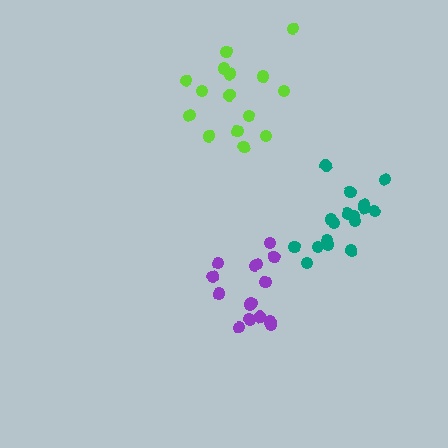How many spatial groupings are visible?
There are 3 spatial groupings.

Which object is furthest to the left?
The lime cluster is leftmost.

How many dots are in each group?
Group 1: 16 dots, Group 2: 17 dots, Group 3: 15 dots (48 total).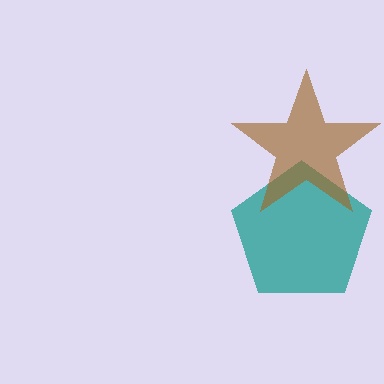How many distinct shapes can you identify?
There are 2 distinct shapes: a teal pentagon, a brown star.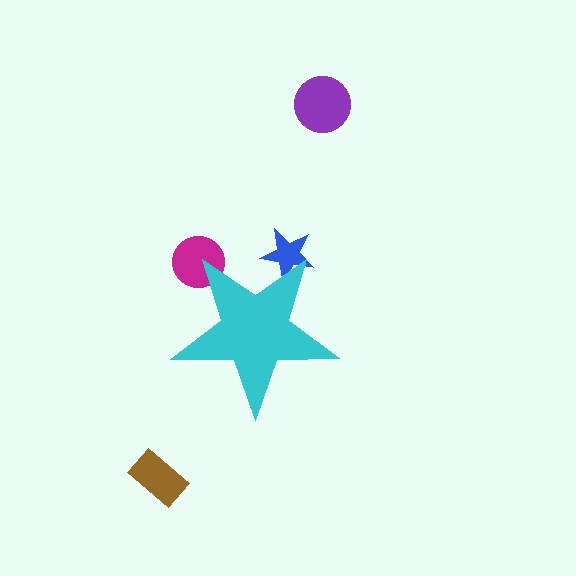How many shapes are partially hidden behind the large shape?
2 shapes are partially hidden.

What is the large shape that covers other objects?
A cyan star.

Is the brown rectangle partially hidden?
No, the brown rectangle is fully visible.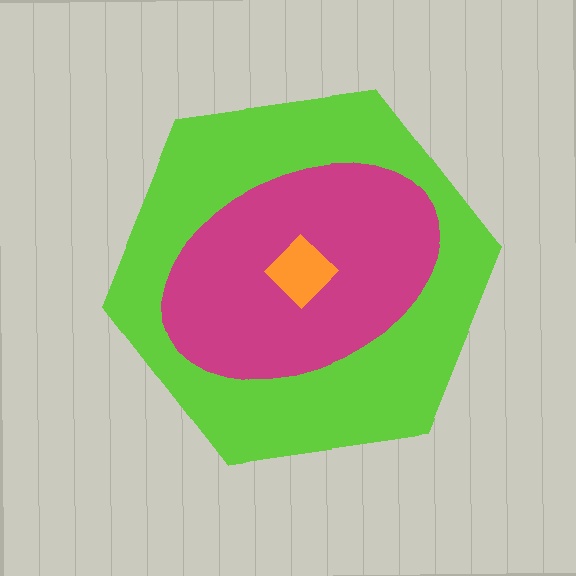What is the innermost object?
The orange diamond.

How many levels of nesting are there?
3.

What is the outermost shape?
The lime hexagon.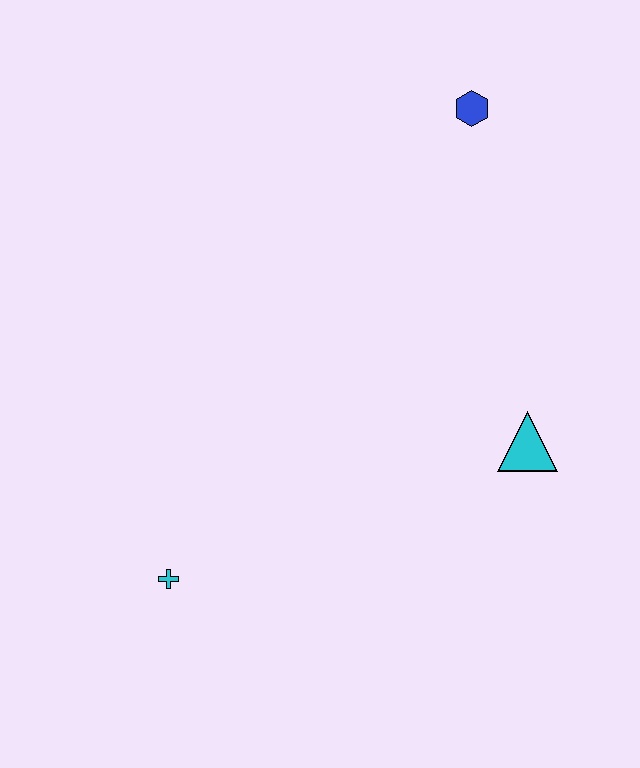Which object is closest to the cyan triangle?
The blue hexagon is closest to the cyan triangle.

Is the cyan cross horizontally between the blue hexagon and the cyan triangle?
No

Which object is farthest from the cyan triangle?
The cyan cross is farthest from the cyan triangle.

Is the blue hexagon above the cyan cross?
Yes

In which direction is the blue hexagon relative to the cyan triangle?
The blue hexagon is above the cyan triangle.